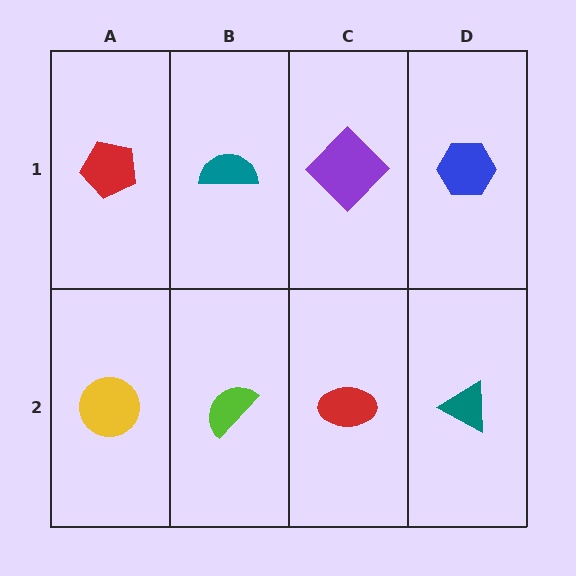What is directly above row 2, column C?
A purple diamond.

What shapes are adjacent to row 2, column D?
A blue hexagon (row 1, column D), a red ellipse (row 2, column C).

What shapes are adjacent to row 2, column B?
A teal semicircle (row 1, column B), a yellow circle (row 2, column A), a red ellipse (row 2, column C).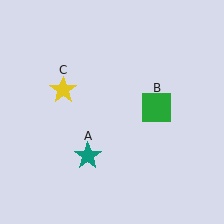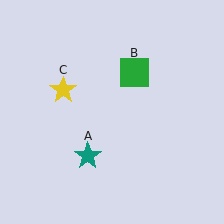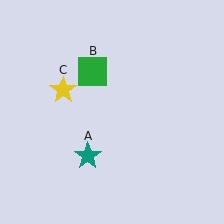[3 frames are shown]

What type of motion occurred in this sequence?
The green square (object B) rotated counterclockwise around the center of the scene.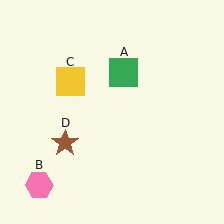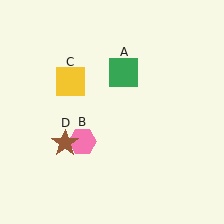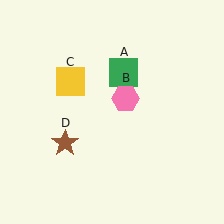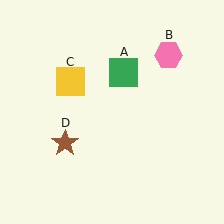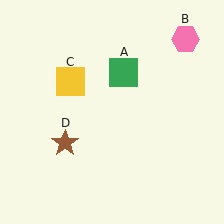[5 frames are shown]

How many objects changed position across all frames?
1 object changed position: pink hexagon (object B).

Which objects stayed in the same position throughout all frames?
Green square (object A) and yellow square (object C) and brown star (object D) remained stationary.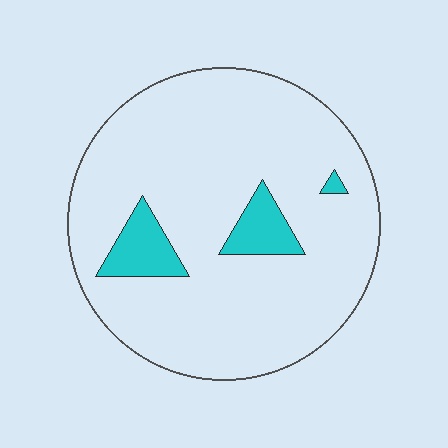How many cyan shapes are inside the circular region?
3.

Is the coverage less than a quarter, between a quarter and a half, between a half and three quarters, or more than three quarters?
Less than a quarter.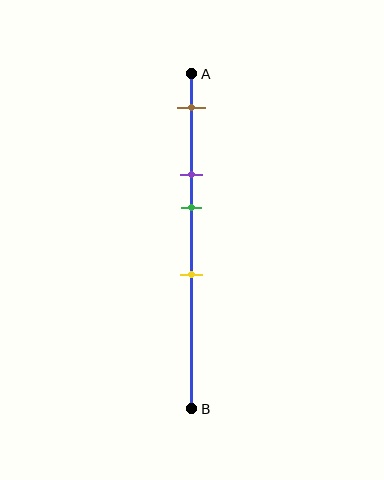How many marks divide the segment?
There are 4 marks dividing the segment.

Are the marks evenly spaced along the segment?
No, the marks are not evenly spaced.